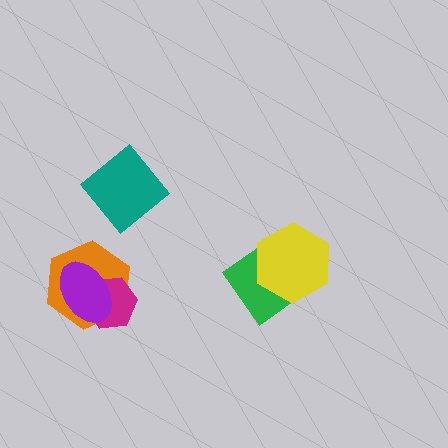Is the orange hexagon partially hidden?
Yes, it is partially covered by another shape.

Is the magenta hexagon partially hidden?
Yes, it is partially covered by another shape.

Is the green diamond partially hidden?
Yes, it is partially covered by another shape.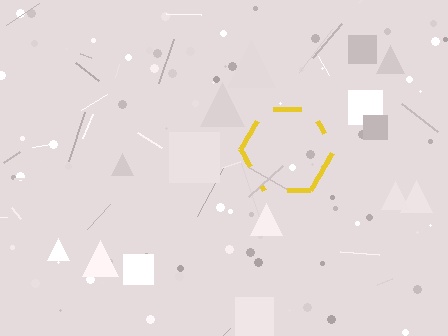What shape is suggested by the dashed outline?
The dashed outline suggests a hexagon.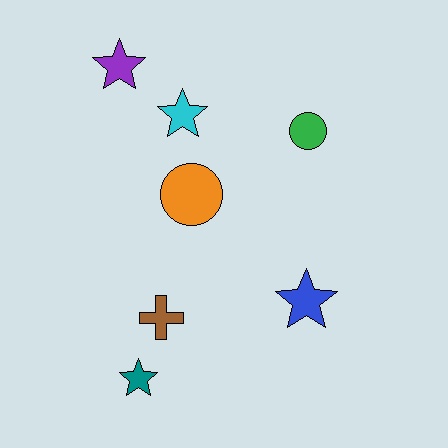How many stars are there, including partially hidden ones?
There are 4 stars.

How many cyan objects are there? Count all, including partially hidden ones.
There is 1 cyan object.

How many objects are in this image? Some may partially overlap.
There are 7 objects.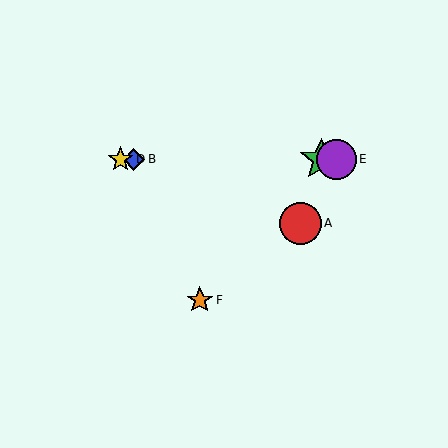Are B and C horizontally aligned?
Yes, both are at y≈159.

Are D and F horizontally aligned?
No, D is at y≈159 and F is at y≈300.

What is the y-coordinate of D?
Object D is at y≈159.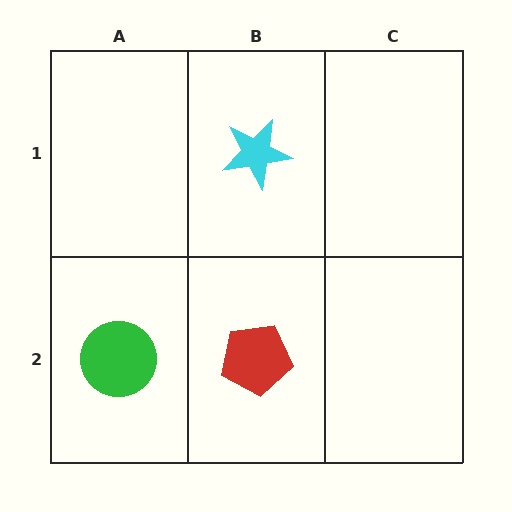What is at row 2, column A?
A green circle.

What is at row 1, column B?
A cyan star.